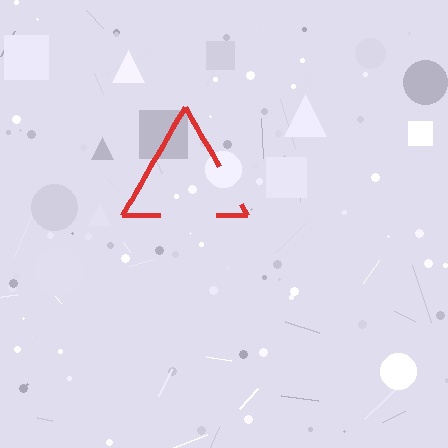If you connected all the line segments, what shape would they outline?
They would outline a triangle.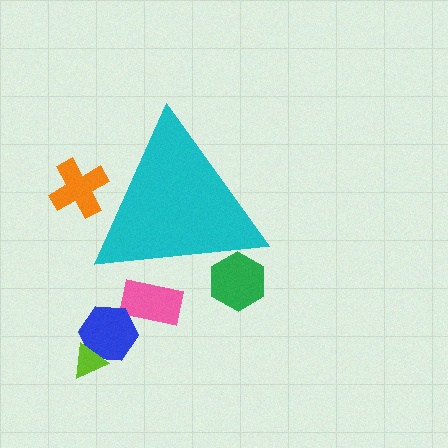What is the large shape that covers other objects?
A cyan triangle.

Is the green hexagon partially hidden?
Yes, the green hexagon is partially hidden behind the cyan triangle.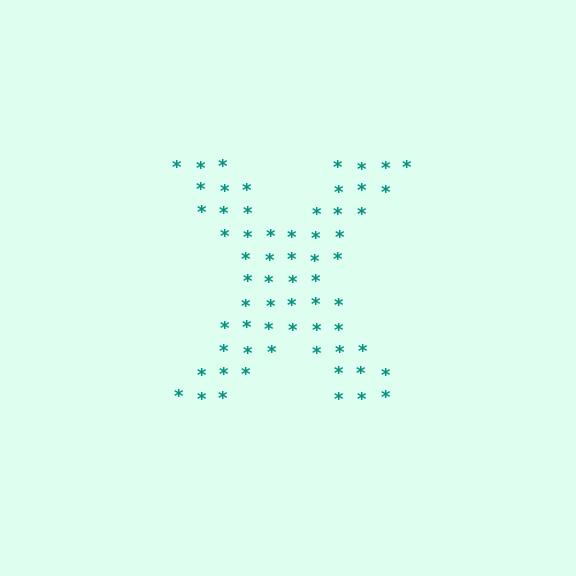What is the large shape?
The large shape is the letter X.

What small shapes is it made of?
It is made of small asterisks.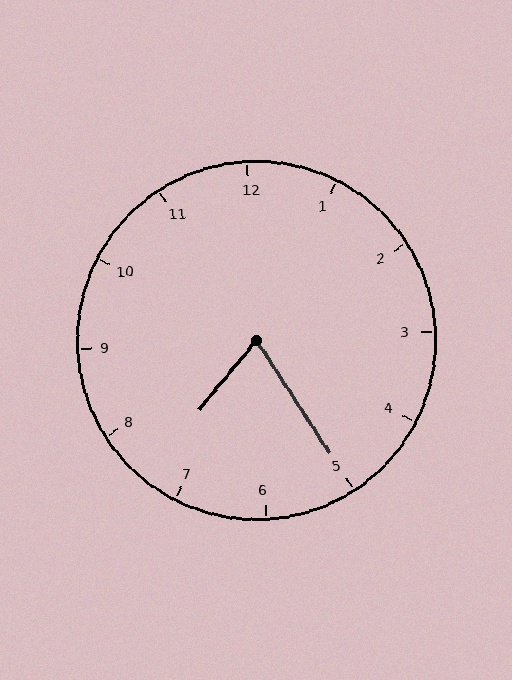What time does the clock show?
7:25.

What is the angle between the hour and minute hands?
Approximately 72 degrees.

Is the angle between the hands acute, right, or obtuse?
It is acute.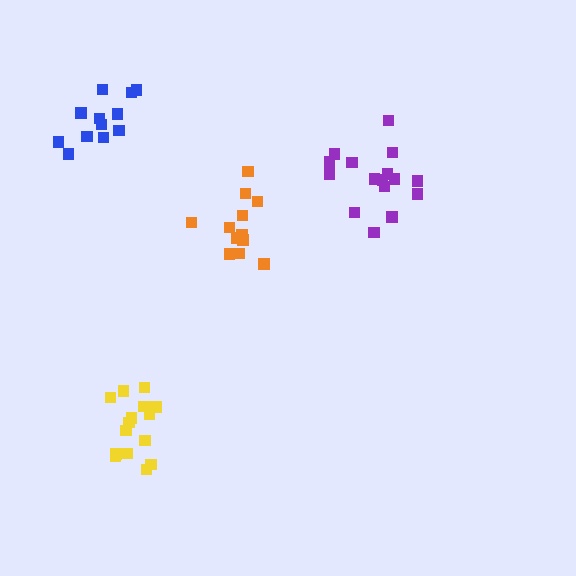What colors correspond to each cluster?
The clusters are colored: purple, orange, blue, yellow.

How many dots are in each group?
Group 1: 16 dots, Group 2: 12 dots, Group 3: 12 dots, Group 4: 15 dots (55 total).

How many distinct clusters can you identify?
There are 4 distinct clusters.